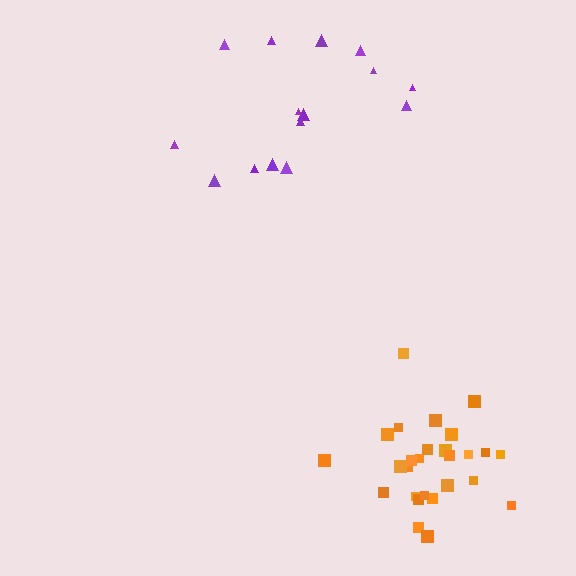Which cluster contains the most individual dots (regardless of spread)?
Orange (27).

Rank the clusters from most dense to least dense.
orange, purple.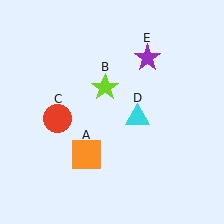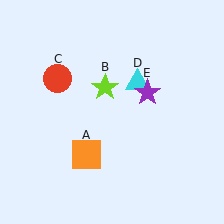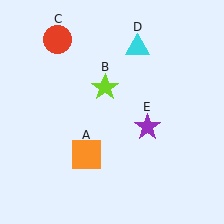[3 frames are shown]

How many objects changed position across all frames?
3 objects changed position: red circle (object C), cyan triangle (object D), purple star (object E).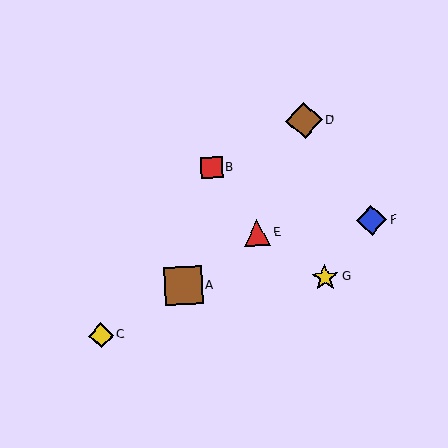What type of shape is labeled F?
Shape F is a blue diamond.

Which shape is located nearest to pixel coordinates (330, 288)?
The yellow star (labeled G) at (325, 277) is nearest to that location.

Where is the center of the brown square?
The center of the brown square is at (184, 286).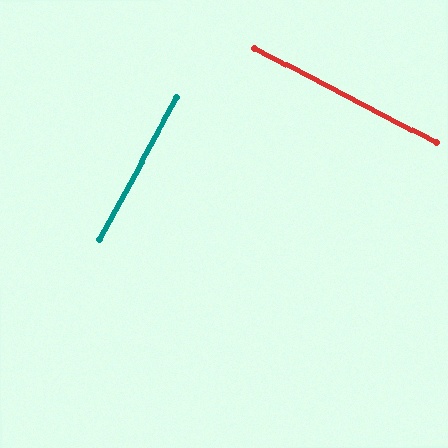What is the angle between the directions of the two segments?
Approximately 89 degrees.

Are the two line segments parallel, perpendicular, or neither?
Perpendicular — they meet at approximately 89°.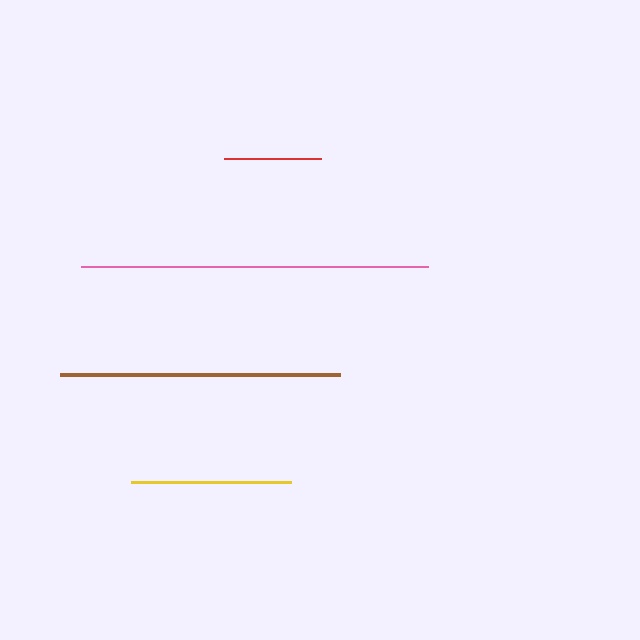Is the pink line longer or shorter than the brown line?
The pink line is longer than the brown line.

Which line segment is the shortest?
The red line is the shortest at approximately 97 pixels.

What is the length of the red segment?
The red segment is approximately 97 pixels long.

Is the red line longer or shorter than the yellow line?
The yellow line is longer than the red line.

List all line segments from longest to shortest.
From longest to shortest: pink, brown, yellow, red.